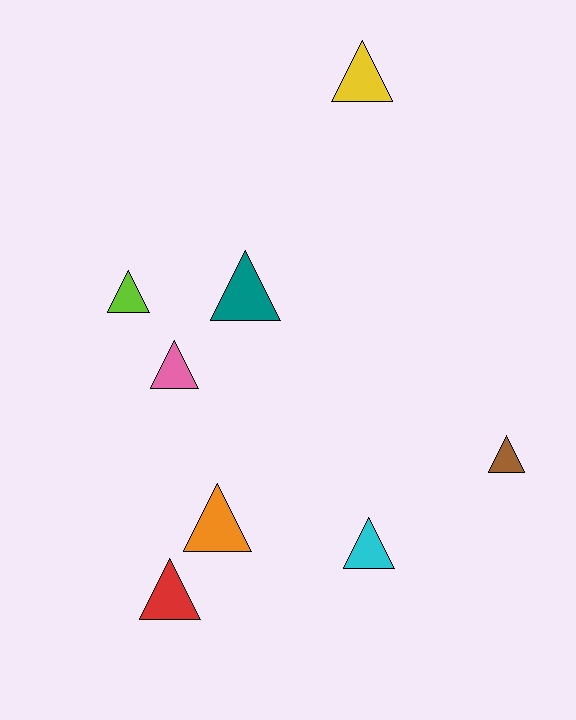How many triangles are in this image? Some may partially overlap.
There are 8 triangles.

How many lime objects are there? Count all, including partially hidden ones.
There is 1 lime object.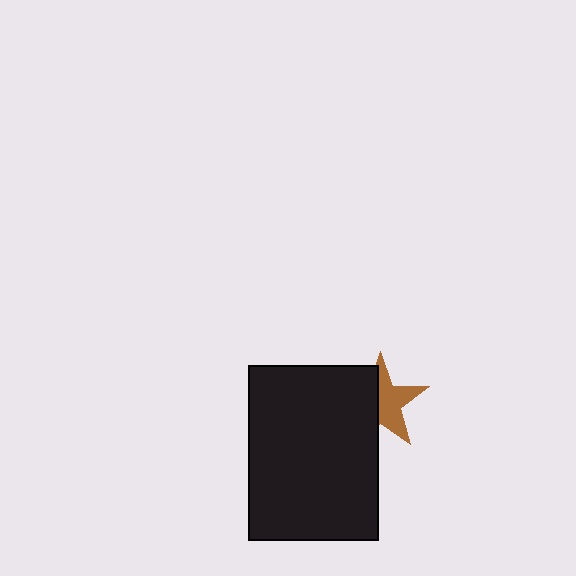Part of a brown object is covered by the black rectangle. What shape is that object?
It is a star.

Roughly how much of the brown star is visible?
About half of it is visible (roughly 53%).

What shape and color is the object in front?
The object in front is a black rectangle.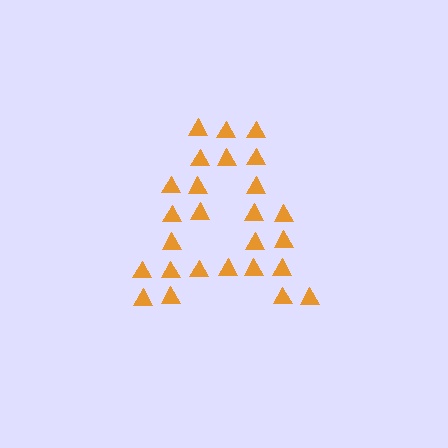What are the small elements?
The small elements are triangles.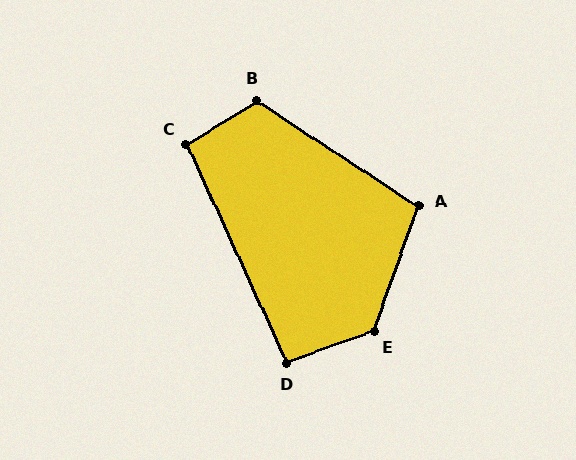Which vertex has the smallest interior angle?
D, at approximately 95 degrees.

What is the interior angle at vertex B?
Approximately 115 degrees (obtuse).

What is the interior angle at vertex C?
Approximately 97 degrees (obtuse).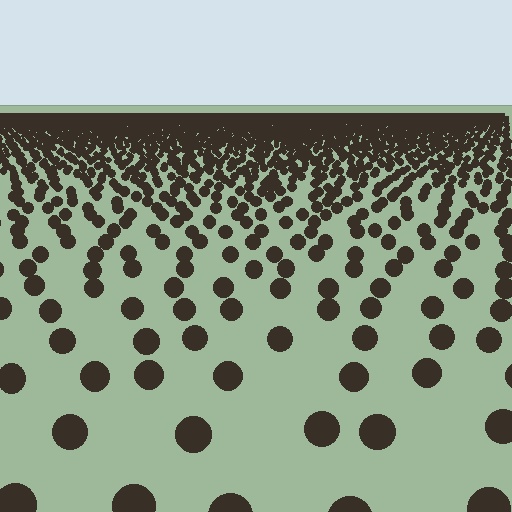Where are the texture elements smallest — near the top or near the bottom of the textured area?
Near the top.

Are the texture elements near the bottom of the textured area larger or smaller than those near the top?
Larger. Near the bottom, elements are closer to the viewer and appear at a bigger on-screen size.